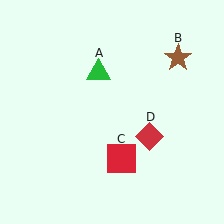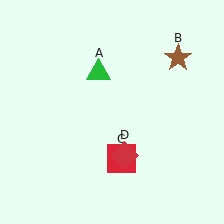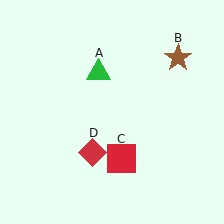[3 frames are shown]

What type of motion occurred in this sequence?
The red diamond (object D) rotated clockwise around the center of the scene.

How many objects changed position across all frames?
1 object changed position: red diamond (object D).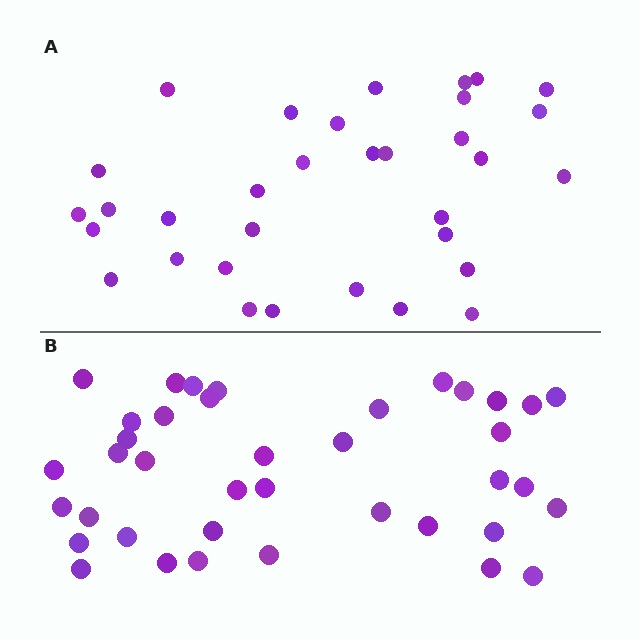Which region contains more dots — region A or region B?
Region B (the bottom region) has more dots.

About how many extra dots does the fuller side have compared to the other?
Region B has about 6 more dots than region A.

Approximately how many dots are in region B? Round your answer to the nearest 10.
About 40 dots. (The exact count is 39, which rounds to 40.)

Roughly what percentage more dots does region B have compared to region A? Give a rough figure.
About 20% more.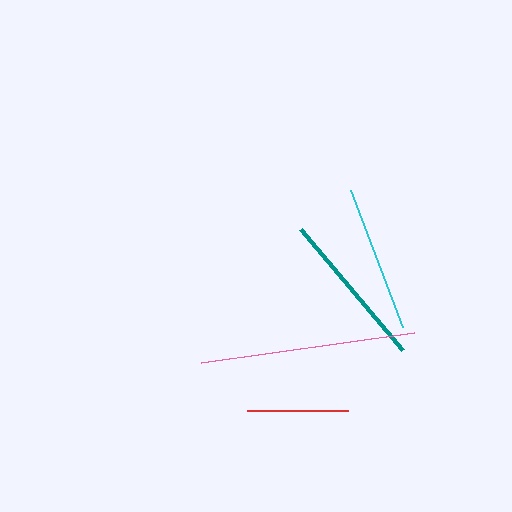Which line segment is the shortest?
The red line is the shortest at approximately 101 pixels.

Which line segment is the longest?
The pink line is the longest at approximately 215 pixels.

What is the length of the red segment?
The red segment is approximately 101 pixels long.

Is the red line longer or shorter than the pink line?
The pink line is longer than the red line.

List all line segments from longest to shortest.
From longest to shortest: pink, teal, cyan, red.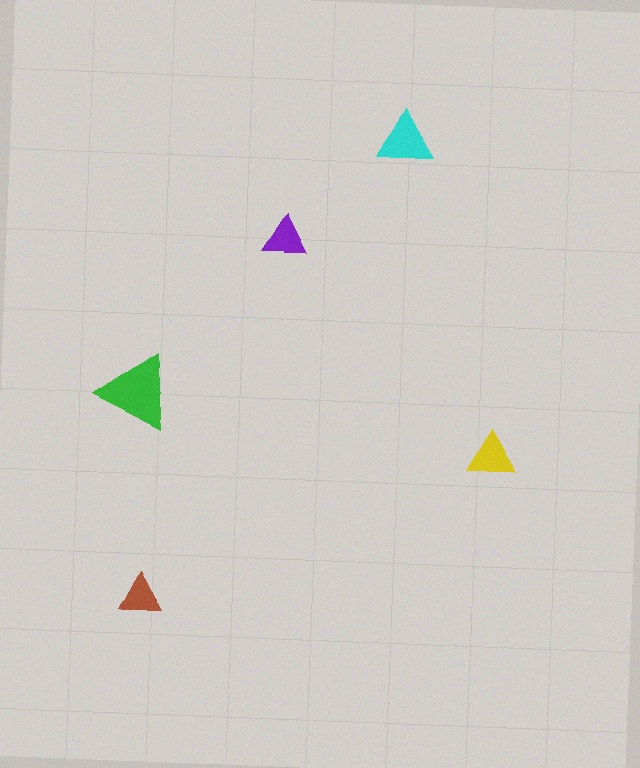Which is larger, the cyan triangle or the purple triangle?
The cyan one.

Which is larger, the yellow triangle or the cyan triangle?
The cyan one.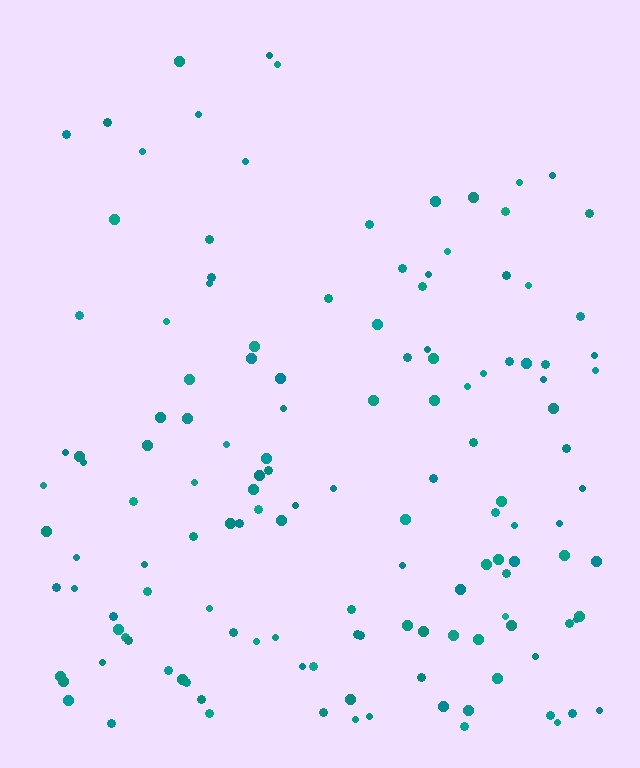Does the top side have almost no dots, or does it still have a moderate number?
Still a moderate number, just noticeably fewer than the bottom.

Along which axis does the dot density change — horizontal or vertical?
Vertical.